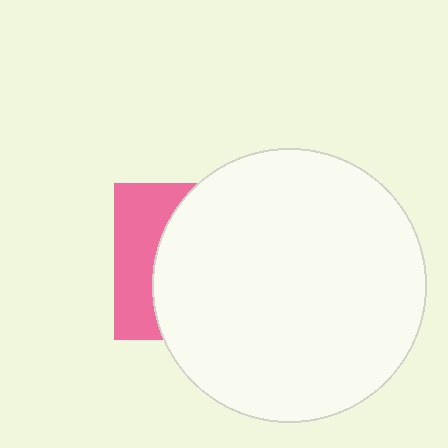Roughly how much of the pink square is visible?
A small part of it is visible (roughly 31%).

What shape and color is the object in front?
The object in front is a white circle.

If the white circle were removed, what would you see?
You would see the complete pink square.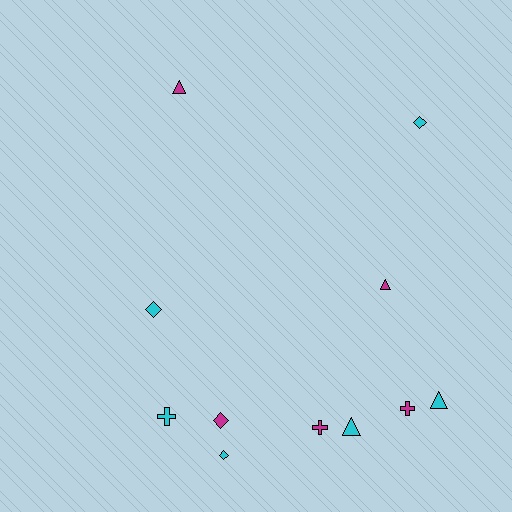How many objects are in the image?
There are 11 objects.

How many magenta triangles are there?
There are 2 magenta triangles.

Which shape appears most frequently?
Diamond, with 4 objects.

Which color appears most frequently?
Cyan, with 6 objects.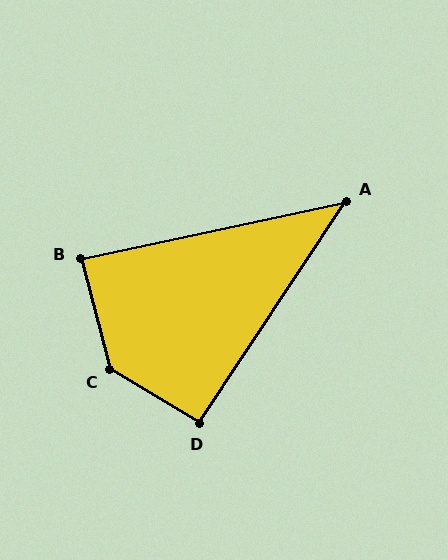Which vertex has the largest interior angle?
C, at approximately 135 degrees.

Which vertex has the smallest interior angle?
A, at approximately 45 degrees.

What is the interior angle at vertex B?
Approximately 87 degrees (approximately right).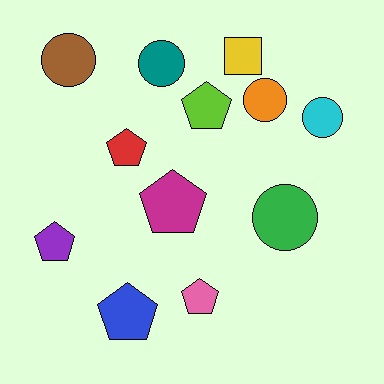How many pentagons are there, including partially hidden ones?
There are 6 pentagons.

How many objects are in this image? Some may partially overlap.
There are 12 objects.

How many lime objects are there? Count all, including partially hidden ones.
There is 1 lime object.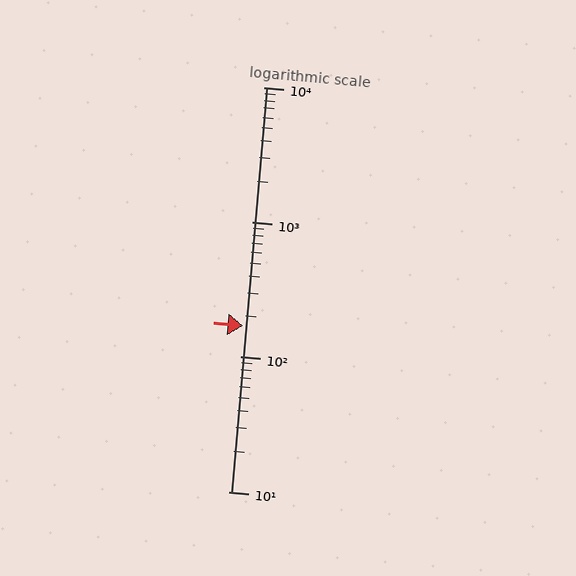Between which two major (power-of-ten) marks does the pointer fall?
The pointer is between 100 and 1000.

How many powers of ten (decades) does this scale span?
The scale spans 3 decades, from 10 to 10000.